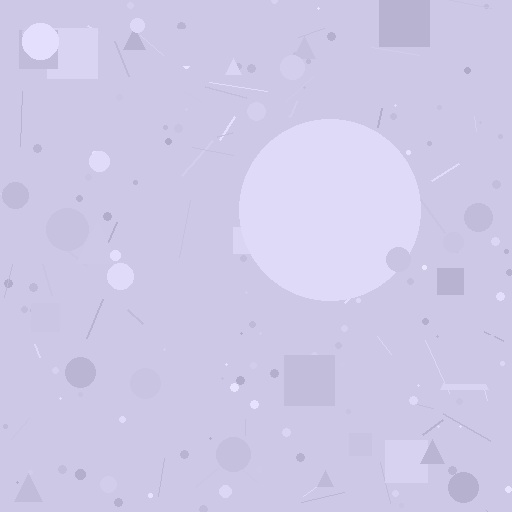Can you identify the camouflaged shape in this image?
The camouflaged shape is a circle.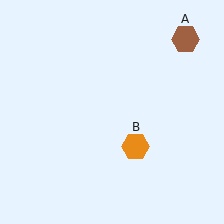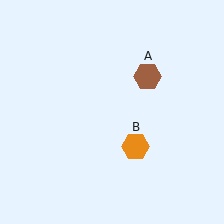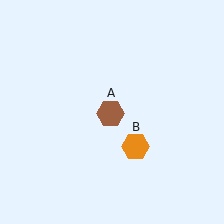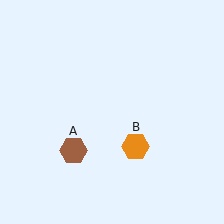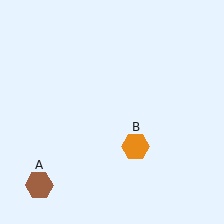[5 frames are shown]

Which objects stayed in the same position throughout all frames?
Orange hexagon (object B) remained stationary.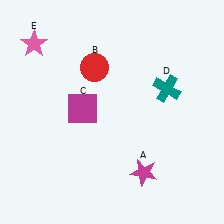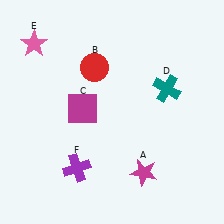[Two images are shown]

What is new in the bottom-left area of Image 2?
A purple cross (F) was added in the bottom-left area of Image 2.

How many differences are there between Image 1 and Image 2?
There is 1 difference between the two images.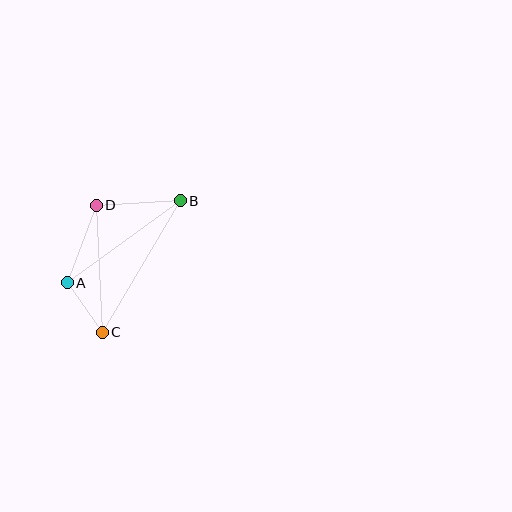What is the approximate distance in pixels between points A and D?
The distance between A and D is approximately 83 pixels.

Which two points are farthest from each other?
Points B and C are farthest from each other.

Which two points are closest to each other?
Points A and C are closest to each other.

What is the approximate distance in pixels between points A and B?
The distance between A and B is approximately 140 pixels.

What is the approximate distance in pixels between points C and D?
The distance between C and D is approximately 127 pixels.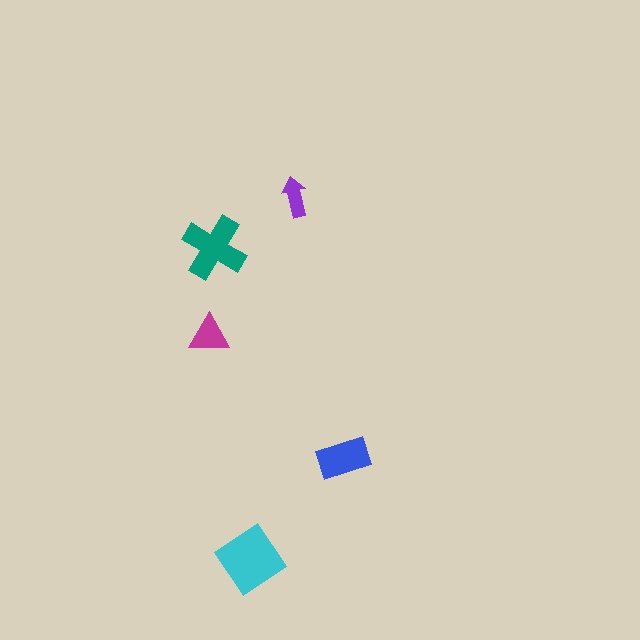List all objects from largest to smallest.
The cyan diamond, the teal cross, the blue rectangle, the magenta triangle, the purple arrow.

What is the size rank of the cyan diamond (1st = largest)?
1st.